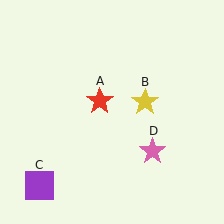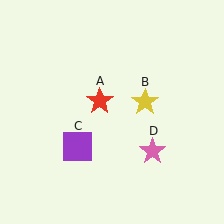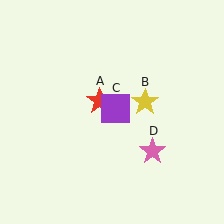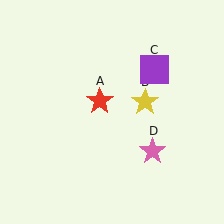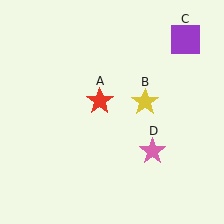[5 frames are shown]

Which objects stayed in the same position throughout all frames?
Red star (object A) and yellow star (object B) and pink star (object D) remained stationary.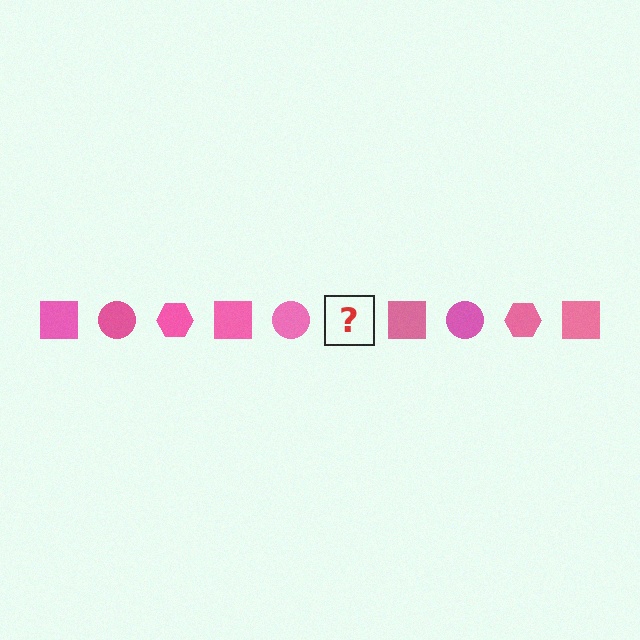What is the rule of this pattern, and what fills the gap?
The rule is that the pattern cycles through square, circle, hexagon shapes in pink. The gap should be filled with a pink hexagon.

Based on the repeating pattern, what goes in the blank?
The blank should be a pink hexagon.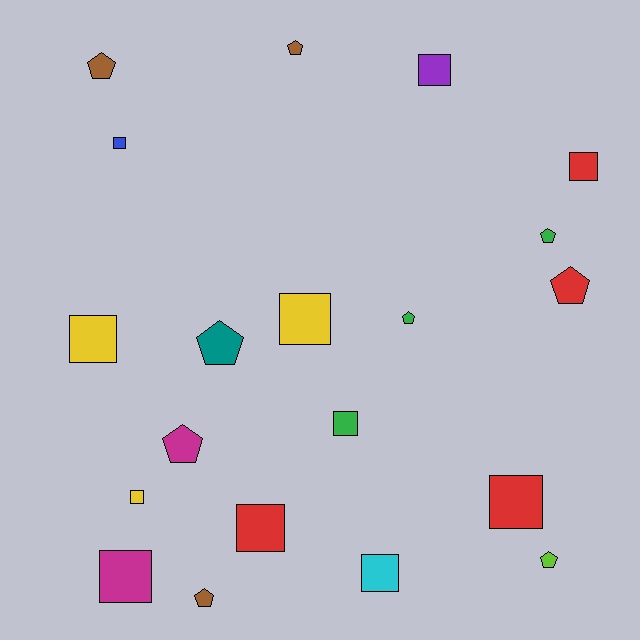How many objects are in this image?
There are 20 objects.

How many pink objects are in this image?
There are no pink objects.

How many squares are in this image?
There are 11 squares.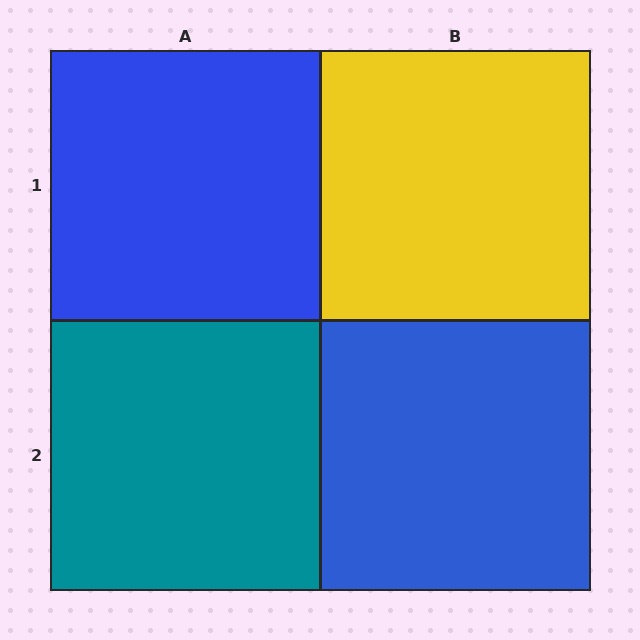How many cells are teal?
1 cell is teal.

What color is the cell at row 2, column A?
Teal.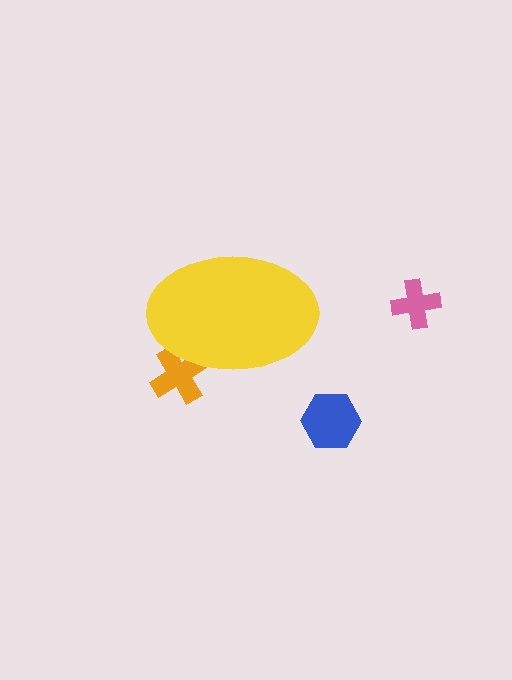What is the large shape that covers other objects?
A yellow ellipse.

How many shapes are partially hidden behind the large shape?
1 shape is partially hidden.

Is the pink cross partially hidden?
No, the pink cross is fully visible.